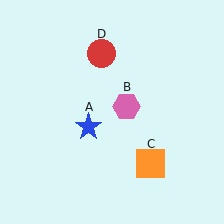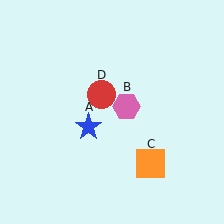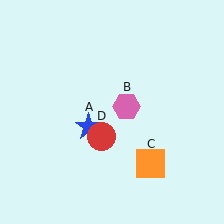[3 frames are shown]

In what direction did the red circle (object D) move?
The red circle (object D) moved down.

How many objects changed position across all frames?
1 object changed position: red circle (object D).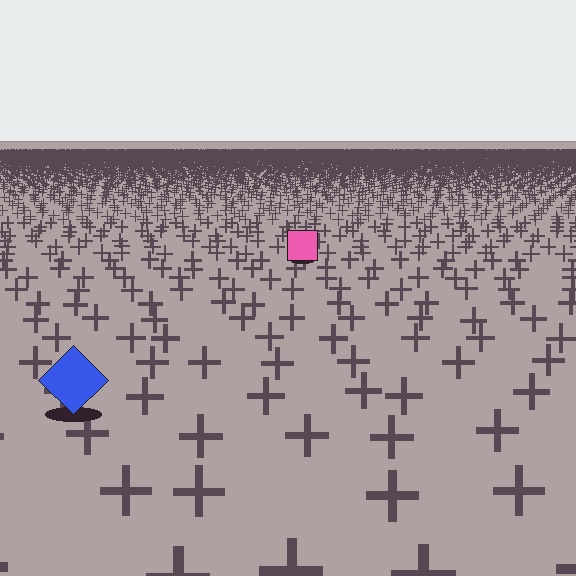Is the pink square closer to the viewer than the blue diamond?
No. The blue diamond is closer — you can tell from the texture gradient: the ground texture is coarser near it.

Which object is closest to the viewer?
The blue diamond is closest. The texture marks near it are larger and more spread out.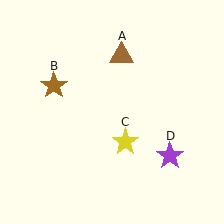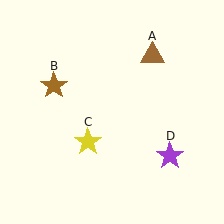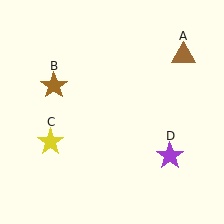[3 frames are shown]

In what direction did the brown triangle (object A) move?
The brown triangle (object A) moved right.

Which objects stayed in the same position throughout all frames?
Brown star (object B) and purple star (object D) remained stationary.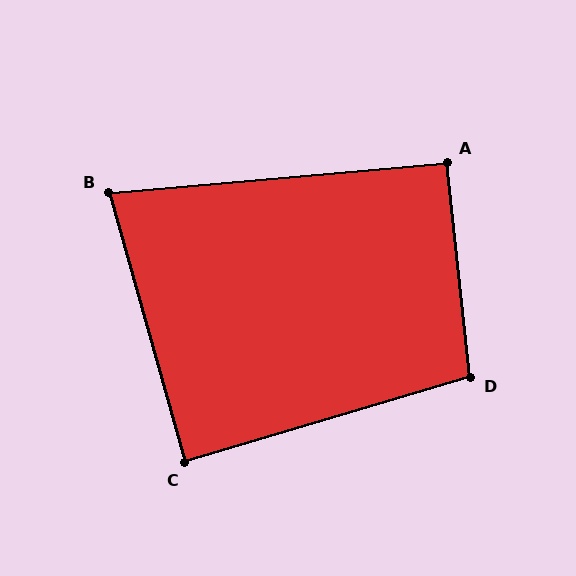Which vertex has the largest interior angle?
D, at approximately 101 degrees.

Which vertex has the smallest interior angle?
B, at approximately 79 degrees.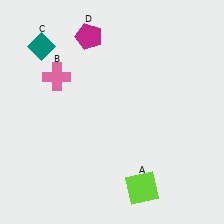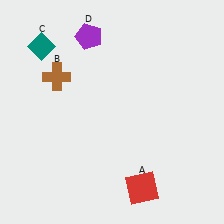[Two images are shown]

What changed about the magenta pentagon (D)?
In Image 1, D is magenta. In Image 2, it changed to purple.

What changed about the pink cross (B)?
In Image 1, B is pink. In Image 2, it changed to brown.